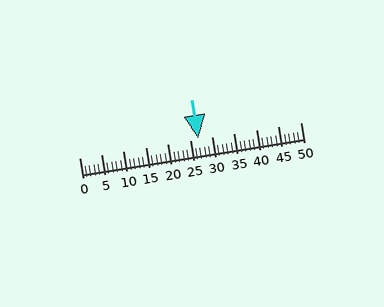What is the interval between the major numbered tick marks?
The major tick marks are spaced 5 units apart.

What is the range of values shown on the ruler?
The ruler shows values from 0 to 50.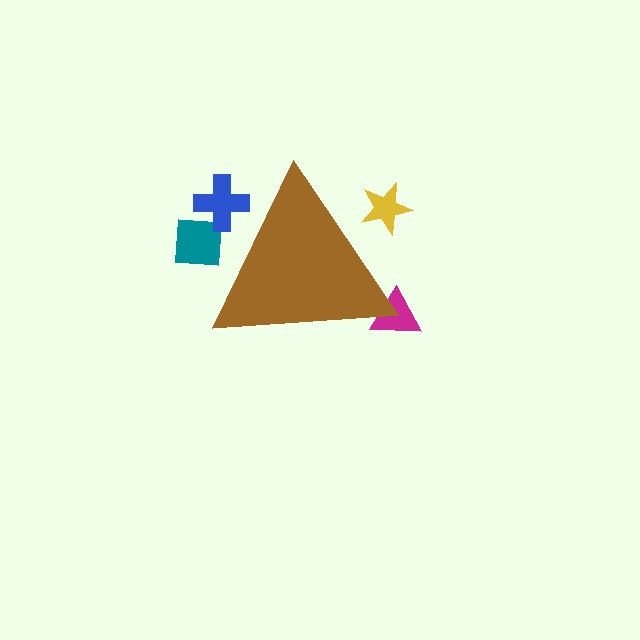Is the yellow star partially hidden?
Yes, the yellow star is partially hidden behind the brown triangle.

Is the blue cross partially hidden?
Yes, the blue cross is partially hidden behind the brown triangle.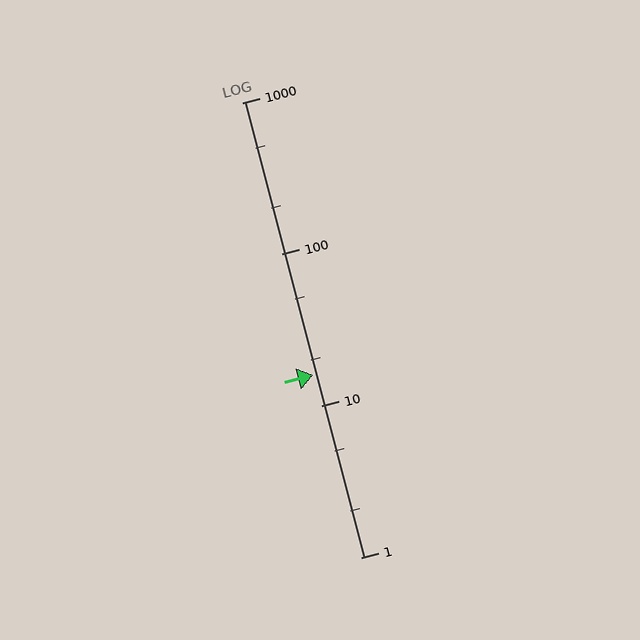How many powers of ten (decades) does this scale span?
The scale spans 3 decades, from 1 to 1000.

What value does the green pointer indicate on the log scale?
The pointer indicates approximately 16.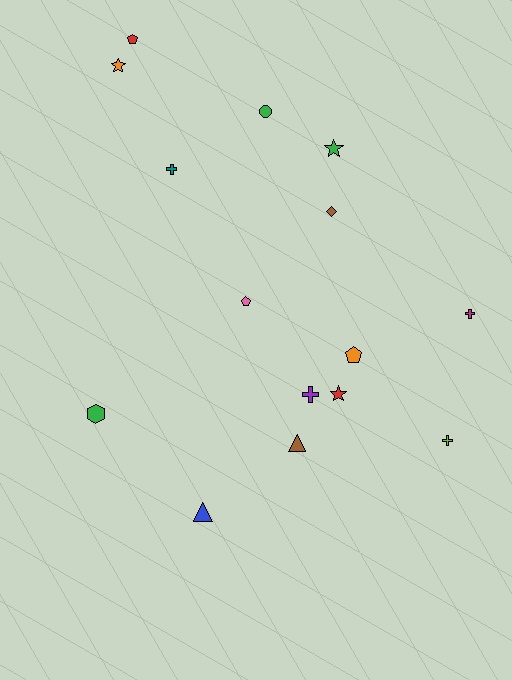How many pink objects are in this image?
There is 1 pink object.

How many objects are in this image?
There are 15 objects.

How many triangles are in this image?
There are 2 triangles.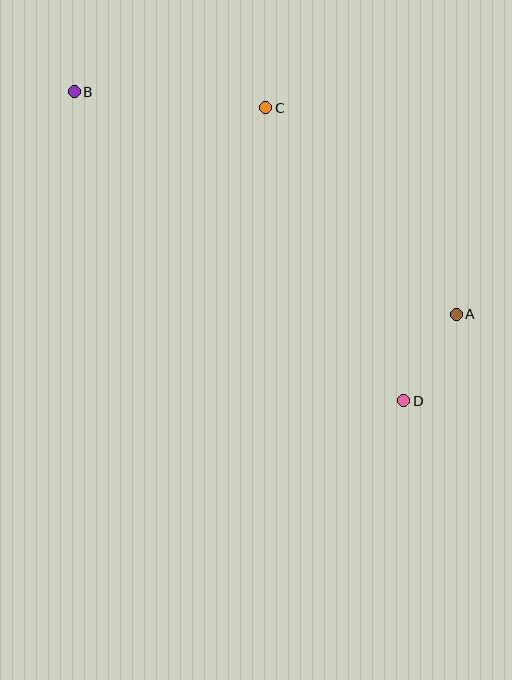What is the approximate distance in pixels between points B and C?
The distance between B and C is approximately 192 pixels.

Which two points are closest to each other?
Points A and D are closest to each other.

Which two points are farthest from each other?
Points B and D are farthest from each other.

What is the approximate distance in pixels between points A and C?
The distance between A and C is approximately 281 pixels.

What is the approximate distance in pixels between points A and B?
The distance between A and B is approximately 442 pixels.